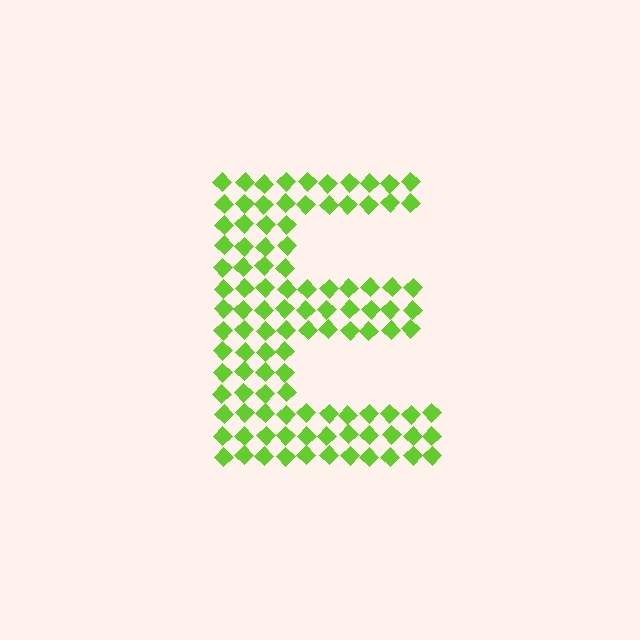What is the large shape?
The large shape is the letter E.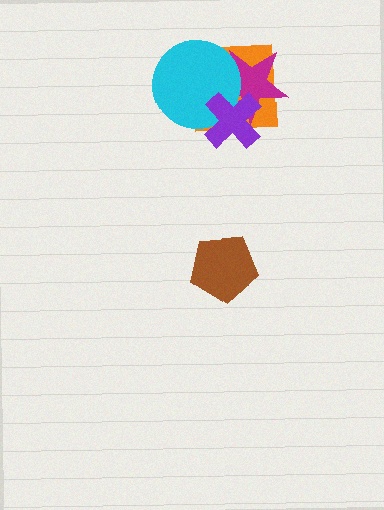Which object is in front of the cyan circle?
The purple cross is in front of the cyan circle.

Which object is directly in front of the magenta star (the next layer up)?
The cyan circle is directly in front of the magenta star.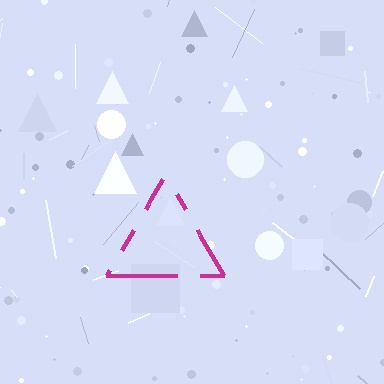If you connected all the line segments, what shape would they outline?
They would outline a triangle.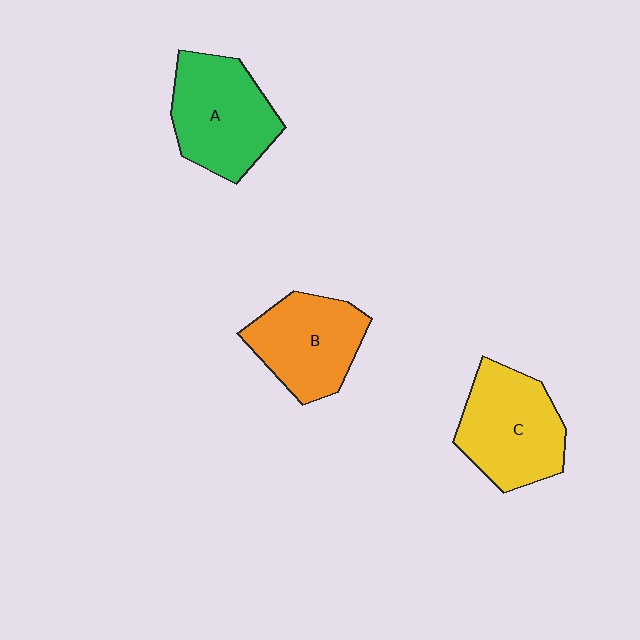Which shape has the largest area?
Shape C (yellow).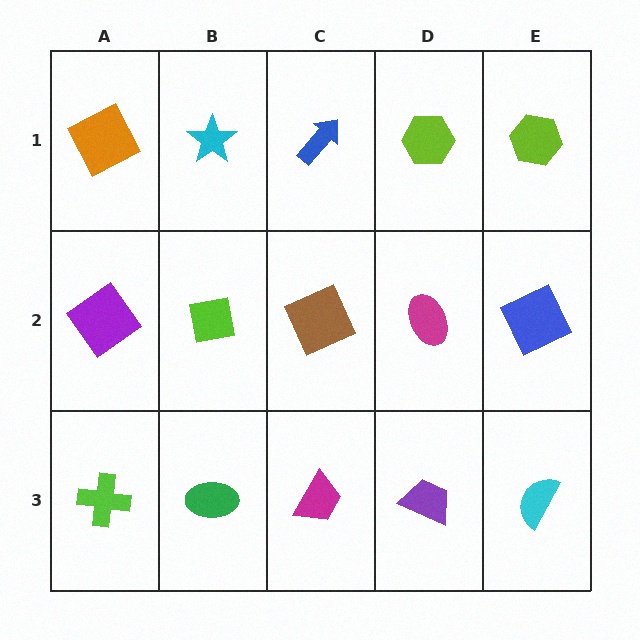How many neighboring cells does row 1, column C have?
3.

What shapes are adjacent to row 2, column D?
A lime hexagon (row 1, column D), a purple trapezoid (row 3, column D), a brown square (row 2, column C), a blue square (row 2, column E).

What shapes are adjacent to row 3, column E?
A blue square (row 2, column E), a purple trapezoid (row 3, column D).